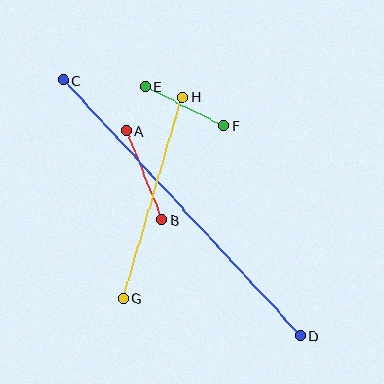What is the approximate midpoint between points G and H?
The midpoint is at approximately (153, 198) pixels.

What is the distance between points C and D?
The distance is approximately 348 pixels.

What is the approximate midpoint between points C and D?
The midpoint is at approximately (182, 208) pixels.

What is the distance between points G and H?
The distance is approximately 210 pixels.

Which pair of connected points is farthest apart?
Points C and D are farthest apart.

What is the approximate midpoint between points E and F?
The midpoint is at approximately (184, 106) pixels.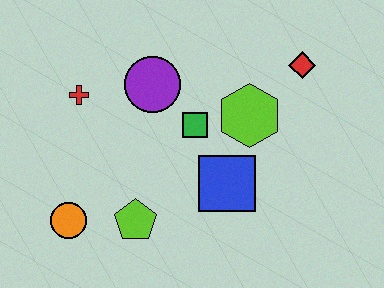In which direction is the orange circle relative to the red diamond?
The orange circle is to the left of the red diamond.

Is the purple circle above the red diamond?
No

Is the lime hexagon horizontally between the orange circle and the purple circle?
No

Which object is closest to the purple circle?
The green square is closest to the purple circle.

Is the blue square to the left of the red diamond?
Yes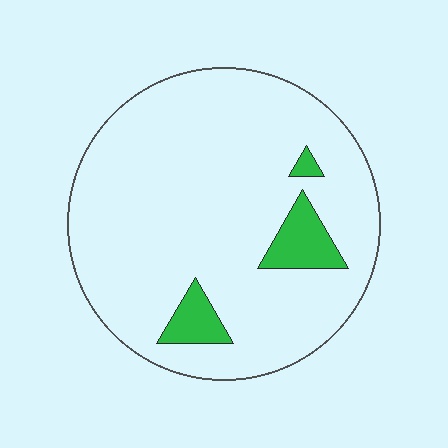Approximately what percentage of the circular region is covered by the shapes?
Approximately 10%.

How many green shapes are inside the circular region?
3.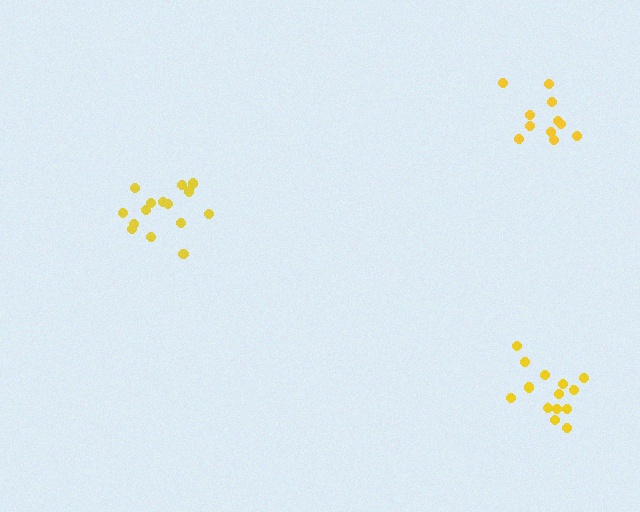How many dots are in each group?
Group 1: 15 dots, Group 2: 11 dots, Group 3: 14 dots (40 total).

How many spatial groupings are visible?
There are 3 spatial groupings.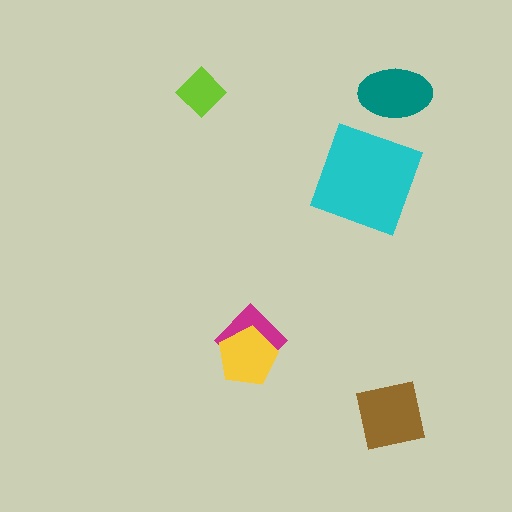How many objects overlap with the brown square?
0 objects overlap with the brown square.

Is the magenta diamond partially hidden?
Yes, it is partially covered by another shape.